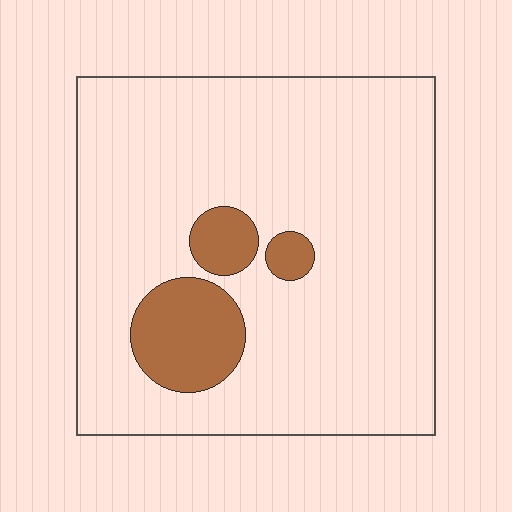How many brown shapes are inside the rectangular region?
3.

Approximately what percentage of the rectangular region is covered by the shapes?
Approximately 15%.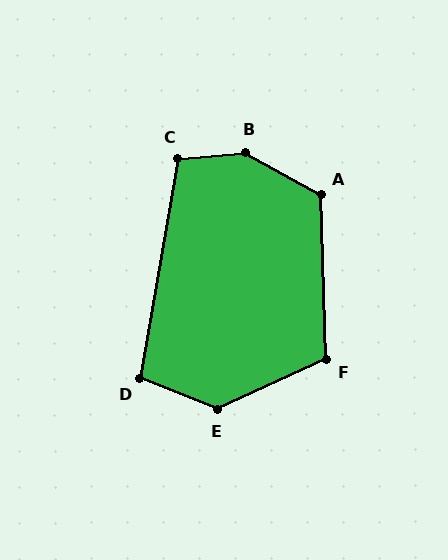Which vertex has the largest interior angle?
B, at approximately 145 degrees.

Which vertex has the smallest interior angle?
D, at approximately 102 degrees.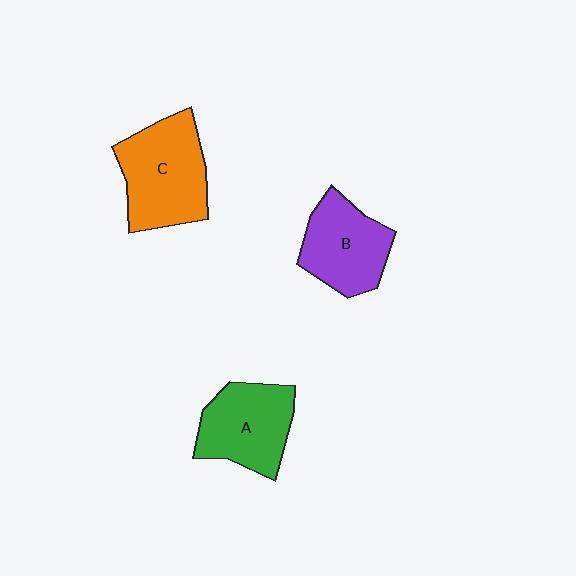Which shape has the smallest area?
Shape B (purple).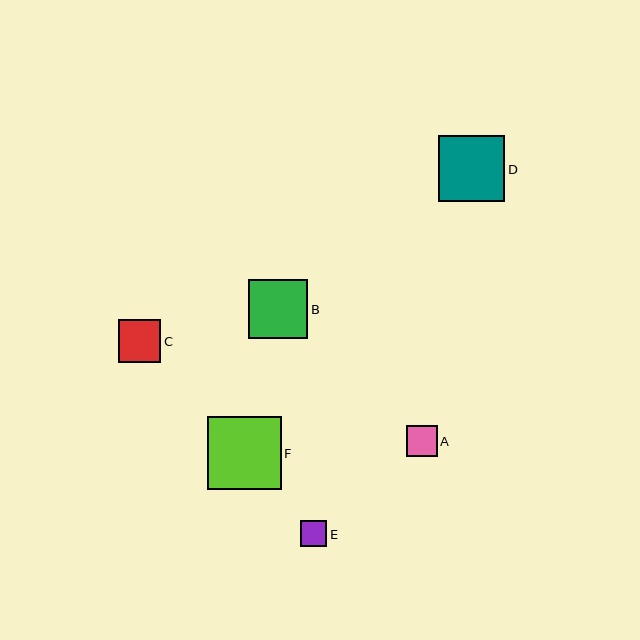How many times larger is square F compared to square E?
Square F is approximately 2.8 times the size of square E.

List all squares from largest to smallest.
From largest to smallest: F, D, B, C, A, E.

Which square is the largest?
Square F is the largest with a size of approximately 74 pixels.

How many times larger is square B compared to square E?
Square B is approximately 2.2 times the size of square E.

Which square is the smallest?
Square E is the smallest with a size of approximately 26 pixels.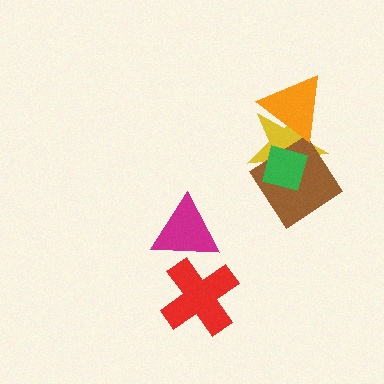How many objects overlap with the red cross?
1 object overlaps with the red cross.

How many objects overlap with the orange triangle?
2 objects overlap with the orange triangle.